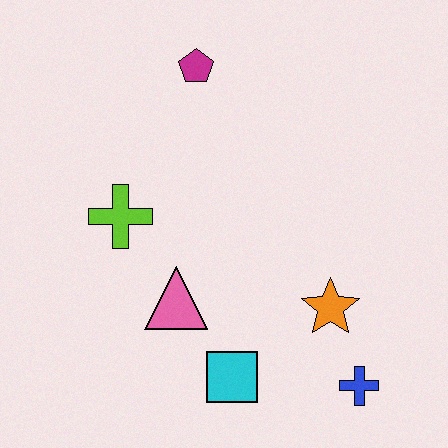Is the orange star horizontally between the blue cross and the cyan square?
Yes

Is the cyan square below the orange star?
Yes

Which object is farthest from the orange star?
The magenta pentagon is farthest from the orange star.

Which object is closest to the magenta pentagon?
The lime cross is closest to the magenta pentagon.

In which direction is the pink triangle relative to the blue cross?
The pink triangle is to the left of the blue cross.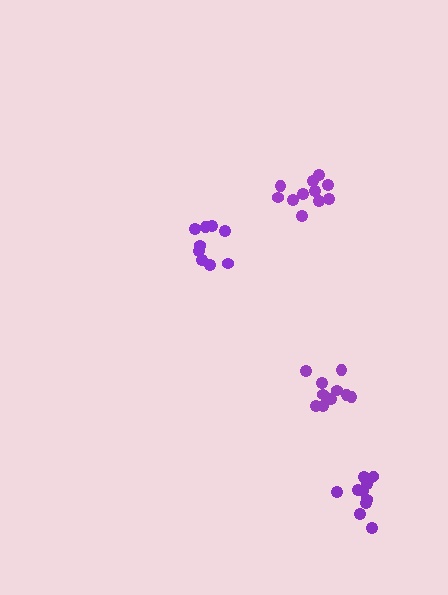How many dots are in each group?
Group 1: 9 dots, Group 2: 11 dots, Group 3: 11 dots, Group 4: 10 dots (41 total).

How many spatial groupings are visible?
There are 4 spatial groupings.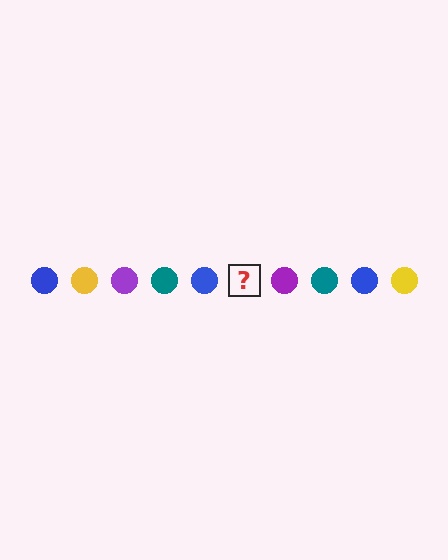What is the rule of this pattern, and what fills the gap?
The rule is that the pattern cycles through blue, yellow, purple, teal circles. The gap should be filled with a yellow circle.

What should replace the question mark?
The question mark should be replaced with a yellow circle.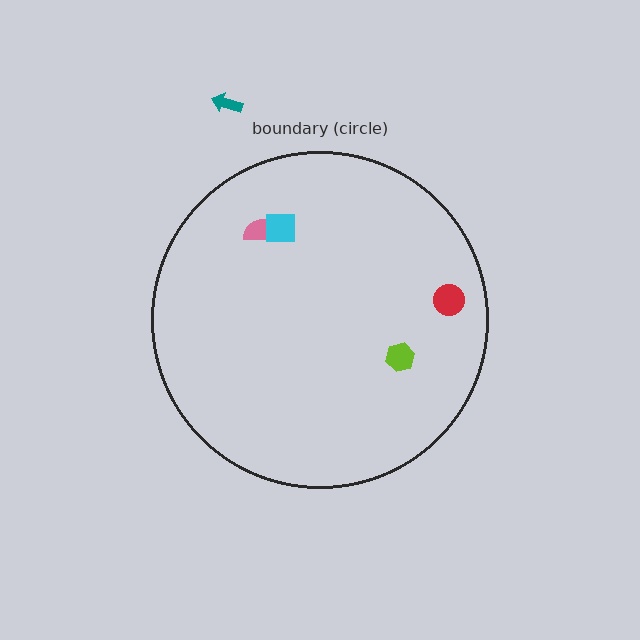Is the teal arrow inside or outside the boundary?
Outside.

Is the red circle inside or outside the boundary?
Inside.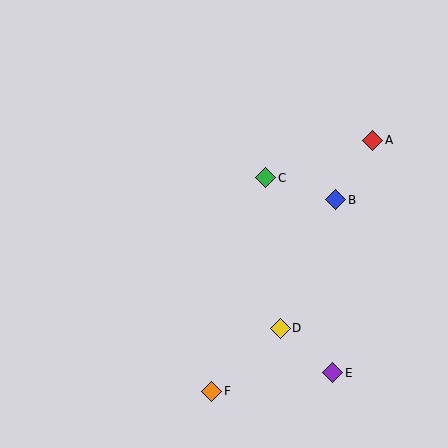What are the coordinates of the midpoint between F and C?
The midpoint between F and C is at (239, 284).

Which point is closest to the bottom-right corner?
Point E is closest to the bottom-right corner.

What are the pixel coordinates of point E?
Point E is at (333, 373).